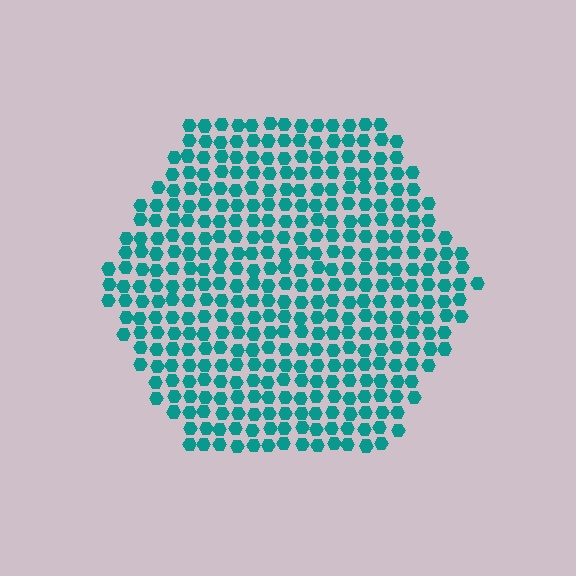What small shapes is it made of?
It is made of small hexagons.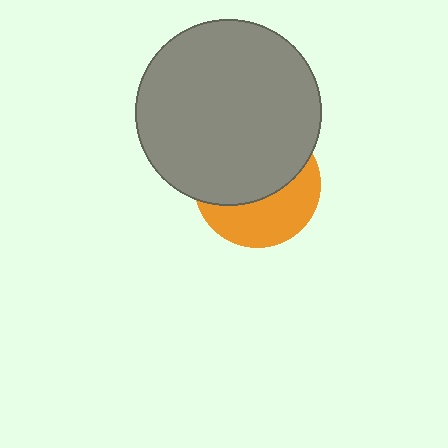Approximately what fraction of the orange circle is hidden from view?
Roughly 58% of the orange circle is hidden behind the gray circle.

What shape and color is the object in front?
The object in front is a gray circle.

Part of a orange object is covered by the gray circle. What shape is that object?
It is a circle.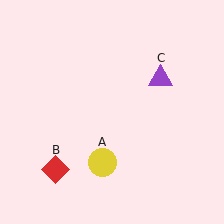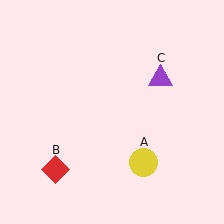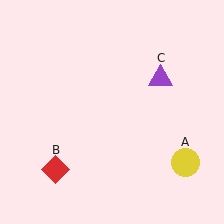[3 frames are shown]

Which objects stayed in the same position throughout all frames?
Red diamond (object B) and purple triangle (object C) remained stationary.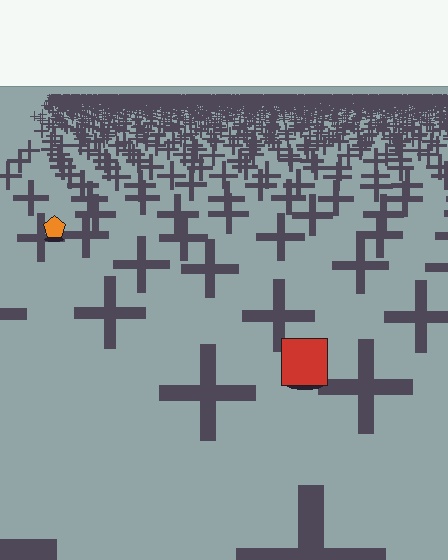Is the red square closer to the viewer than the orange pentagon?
Yes. The red square is closer — you can tell from the texture gradient: the ground texture is coarser near it.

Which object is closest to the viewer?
The red square is closest. The texture marks near it are larger and more spread out.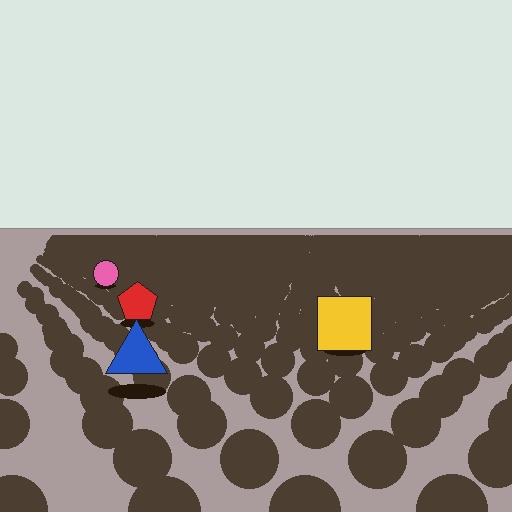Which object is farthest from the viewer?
The pink circle is farthest from the viewer. It appears smaller and the ground texture around it is denser.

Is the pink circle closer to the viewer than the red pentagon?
No. The red pentagon is closer — you can tell from the texture gradient: the ground texture is coarser near it.